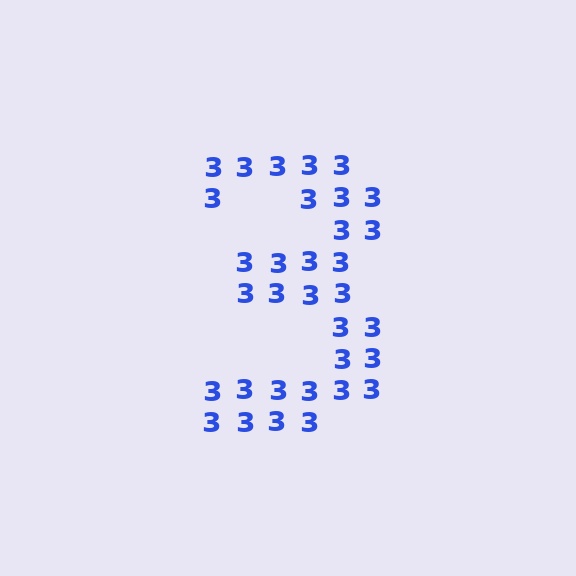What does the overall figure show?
The overall figure shows the digit 3.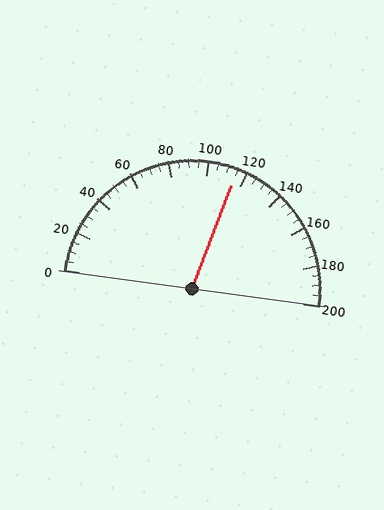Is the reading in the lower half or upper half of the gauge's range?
The reading is in the upper half of the range (0 to 200).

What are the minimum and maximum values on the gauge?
The gauge ranges from 0 to 200.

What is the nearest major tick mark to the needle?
The nearest major tick mark is 120.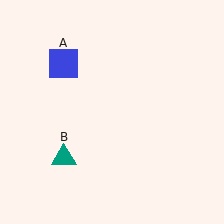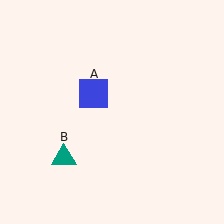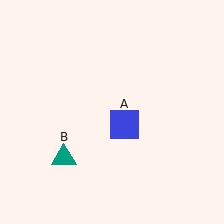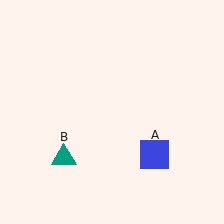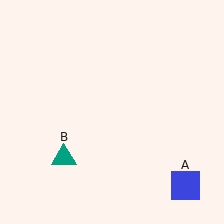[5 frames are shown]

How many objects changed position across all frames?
1 object changed position: blue square (object A).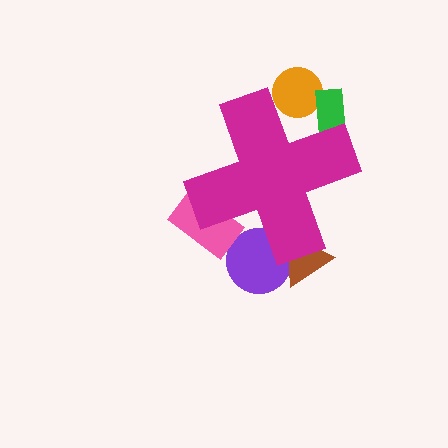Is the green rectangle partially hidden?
Yes, the green rectangle is partially hidden behind the magenta cross.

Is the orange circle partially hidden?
Yes, the orange circle is partially hidden behind the magenta cross.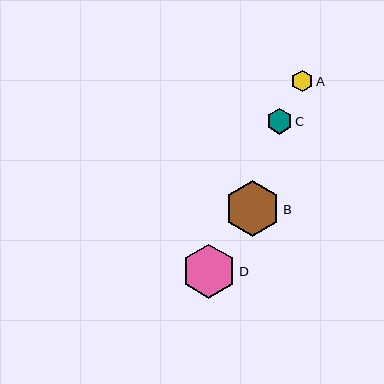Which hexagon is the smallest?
Hexagon A is the smallest with a size of approximately 22 pixels.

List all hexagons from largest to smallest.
From largest to smallest: B, D, C, A.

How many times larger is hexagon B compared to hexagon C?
Hexagon B is approximately 2.1 times the size of hexagon C.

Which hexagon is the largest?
Hexagon B is the largest with a size of approximately 56 pixels.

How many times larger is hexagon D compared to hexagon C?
Hexagon D is approximately 2.1 times the size of hexagon C.